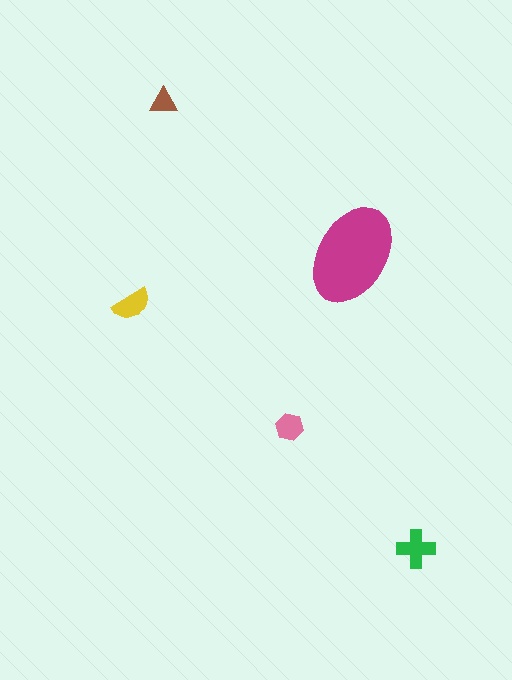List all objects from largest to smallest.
The magenta ellipse, the green cross, the yellow semicircle, the pink hexagon, the brown triangle.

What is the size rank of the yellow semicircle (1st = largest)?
3rd.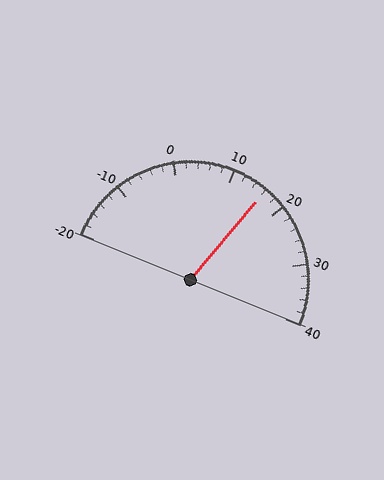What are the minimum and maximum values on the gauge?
The gauge ranges from -20 to 40.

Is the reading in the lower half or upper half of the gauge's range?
The reading is in the upper half of the range (-20 to 40).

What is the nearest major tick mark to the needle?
The nearest major tick mark is 20.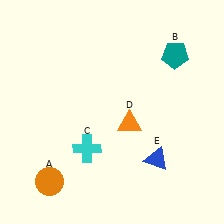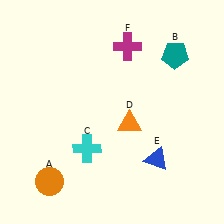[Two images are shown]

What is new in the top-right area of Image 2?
A magenta cross (F) was added in the top-right area of Image 2.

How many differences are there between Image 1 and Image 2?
There is 1 difference between the two images.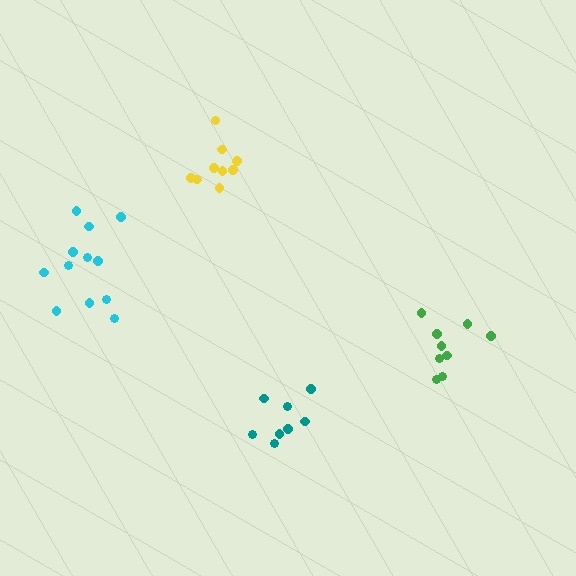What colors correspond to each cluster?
The clusters are colored: teal, cyan, green, yellow.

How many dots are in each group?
Group 1: 8 dots, Group 2: 12 dots, Group 3: 9 dots, Group 4: 9 dots (38 total).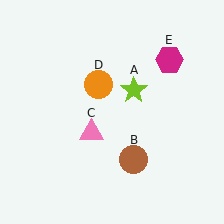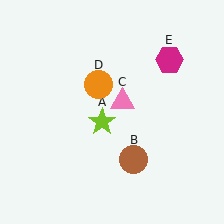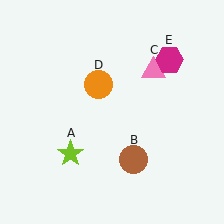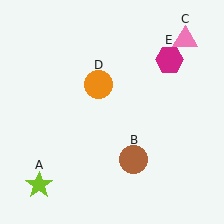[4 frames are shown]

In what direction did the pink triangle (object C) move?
The pink triangle (object C) moved up and to the right.